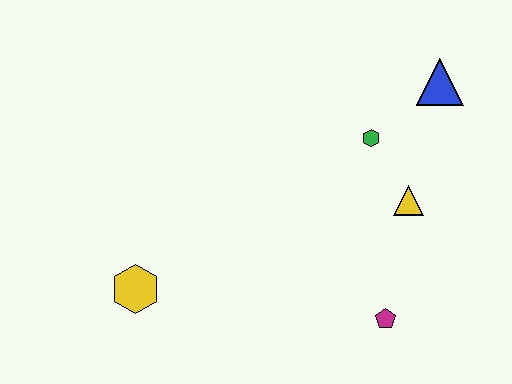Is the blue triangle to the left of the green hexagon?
No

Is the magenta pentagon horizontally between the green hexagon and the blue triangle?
Yes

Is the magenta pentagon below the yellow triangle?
Yes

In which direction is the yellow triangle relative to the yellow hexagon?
The yellow triangle is to the right of the yellow hexagon.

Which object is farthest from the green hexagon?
The yellow hexagon is farthest from the green hexagon.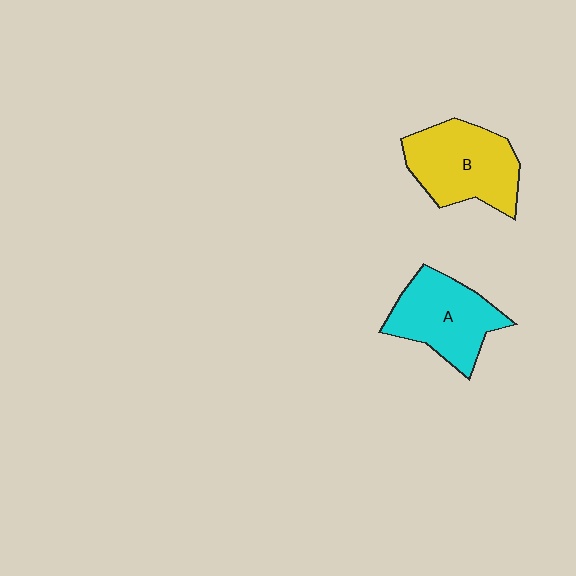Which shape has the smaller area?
Shape A (cyan).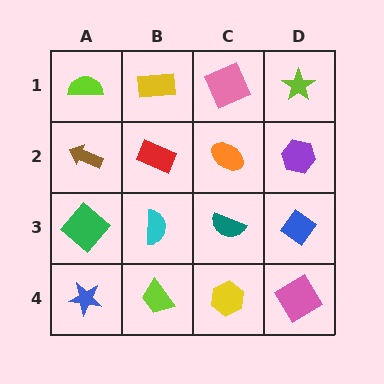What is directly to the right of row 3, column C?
A blue diamond.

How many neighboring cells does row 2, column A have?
3.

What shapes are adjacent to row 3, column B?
A red rectangle (row 2, column B), a lime trapezoid (row 4, column B), a green diamond (row 3, column A), a teal semicircle (row 3, column C).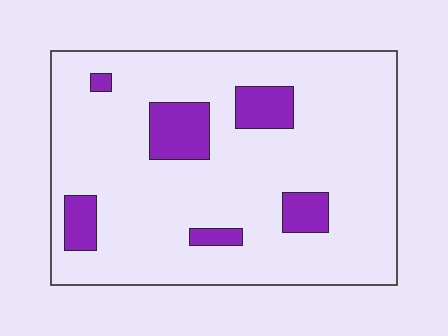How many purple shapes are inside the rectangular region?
6.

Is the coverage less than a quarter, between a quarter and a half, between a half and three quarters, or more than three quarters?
Less than a quarter.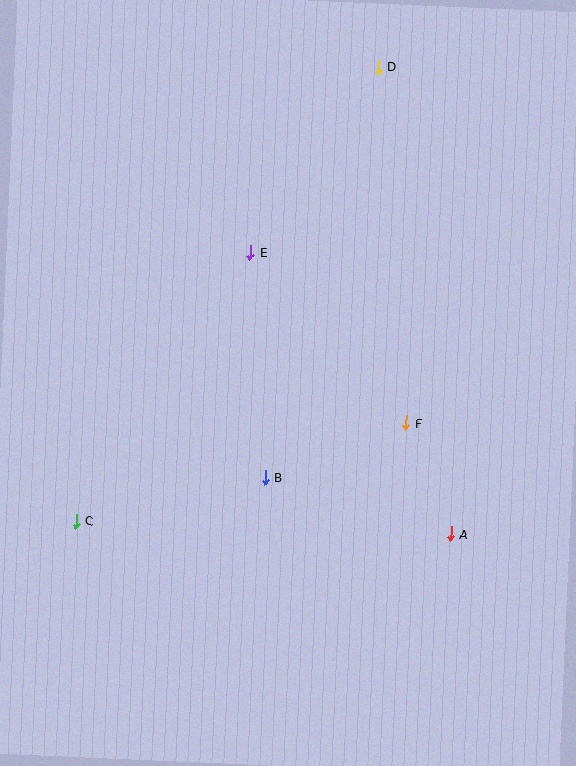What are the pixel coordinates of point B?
Point B is at (265, 477).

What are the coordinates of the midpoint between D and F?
The midpoint between D and F is at (392, 245).